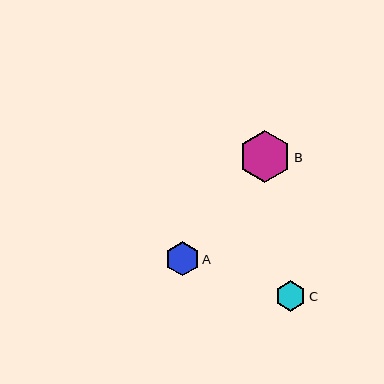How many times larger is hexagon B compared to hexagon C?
Hexagon B is approximately 1.7 times the size of hexagon C.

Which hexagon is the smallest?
Hexagon C is the smallest with a size of approximately 30 pixels.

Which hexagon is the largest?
Hexagon B is the largest with a size of approximately 52 pixels.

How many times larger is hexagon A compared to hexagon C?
Hexagon A is approximately 1.1 times the size of hexagon C.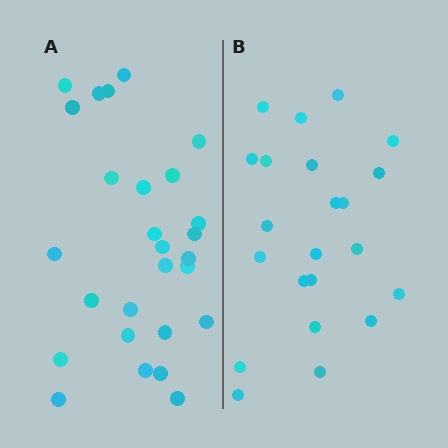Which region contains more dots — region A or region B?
Region A (the left region) has more dots.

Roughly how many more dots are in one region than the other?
Region A has about 5 more dots than region B.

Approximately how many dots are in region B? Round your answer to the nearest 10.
About 20 dots. (The exact count is 22, which rounds to 20.)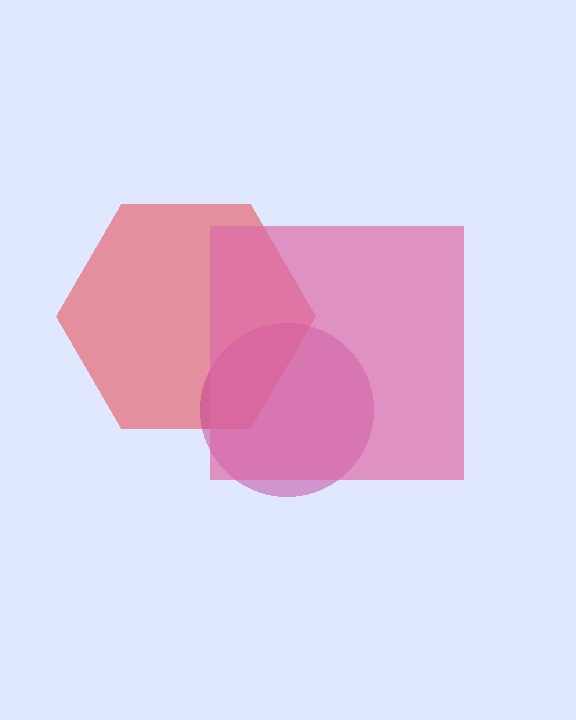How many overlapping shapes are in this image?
There are 3 overlapping shapes in the image.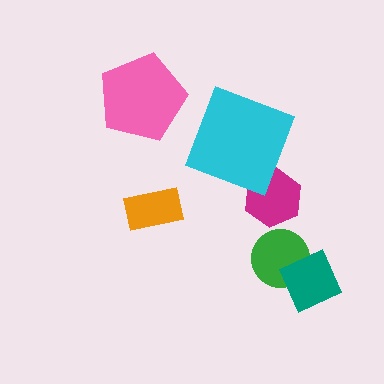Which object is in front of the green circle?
The teal diamond is in front of the green circle.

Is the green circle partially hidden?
Yes, it is partially covered by another shape.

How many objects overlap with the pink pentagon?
0 objects overlap with the pink pentagon.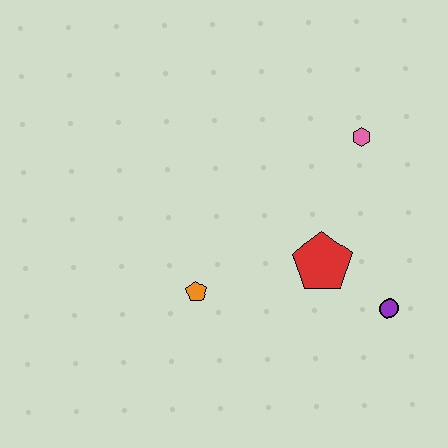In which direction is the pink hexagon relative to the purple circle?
The pink hexagon is above the purple circle.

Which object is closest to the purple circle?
The red pentagon is closest to the purple circle.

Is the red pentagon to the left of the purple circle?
Yes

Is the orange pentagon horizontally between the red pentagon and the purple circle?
No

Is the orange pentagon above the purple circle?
Yes